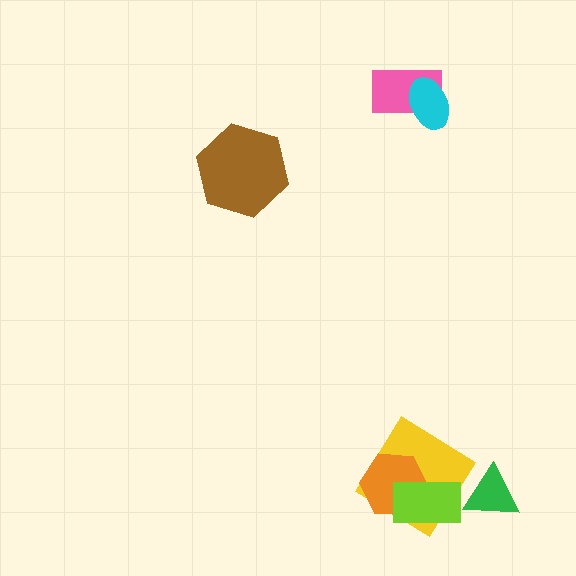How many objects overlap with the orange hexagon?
2 objects overlap with the orange hexagon.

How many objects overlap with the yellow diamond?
2 objects overlap with the yellow diamond.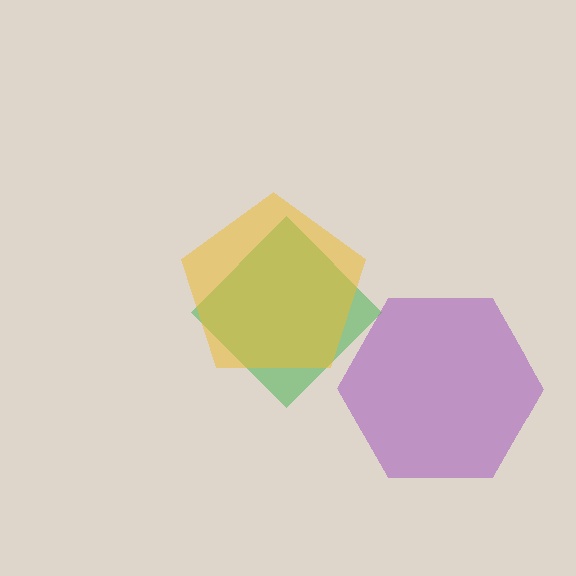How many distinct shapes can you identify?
There are 3 distinct shapes: a purple hexagon, a green diamond, a yellow pentagon.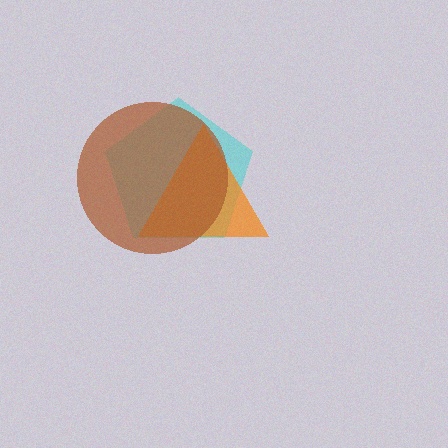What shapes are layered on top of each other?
The layered shapes are: a cyan pentagon, an orange triangle, a brown circle.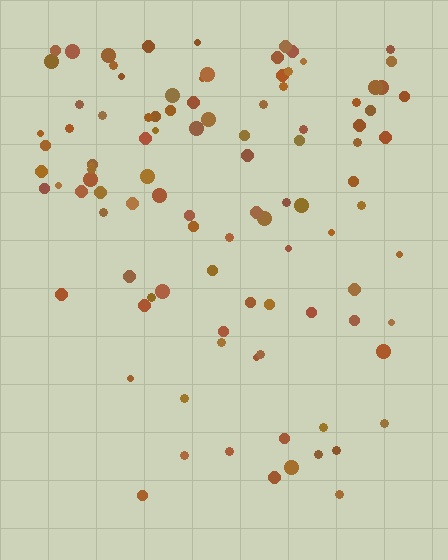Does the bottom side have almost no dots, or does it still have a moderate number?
Still a moderate number, just noticeably fewer than the top.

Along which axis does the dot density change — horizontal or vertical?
Vertical.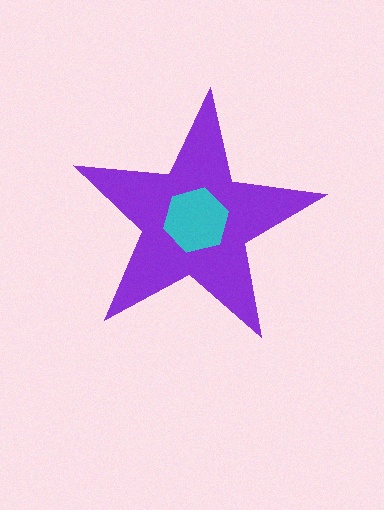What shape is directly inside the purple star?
The cyan hexagon.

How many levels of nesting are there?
2.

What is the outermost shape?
The purple star.